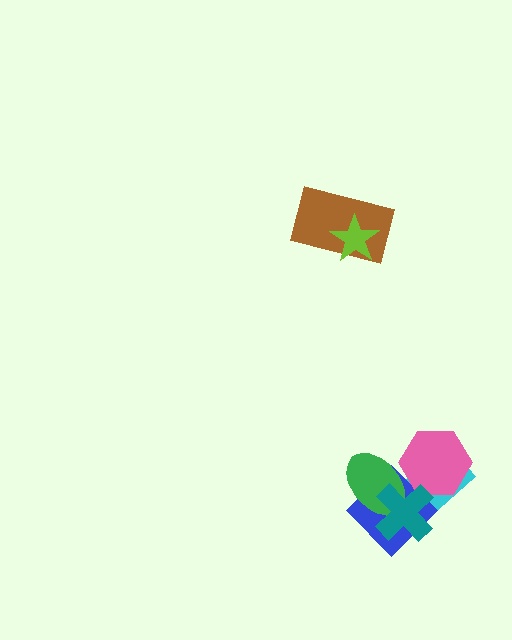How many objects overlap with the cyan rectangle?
4 objects overlap with the cyan rectangle.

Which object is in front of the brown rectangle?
The lime star is in front of the brown rectangle.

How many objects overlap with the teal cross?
4 objects overlap with the teal cross.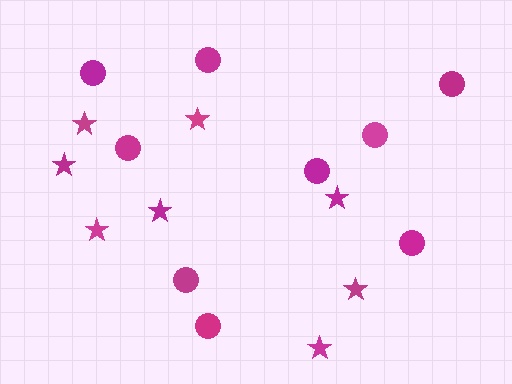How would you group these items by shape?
There are 2 groups: one group of stars (8) and one group of circles (9).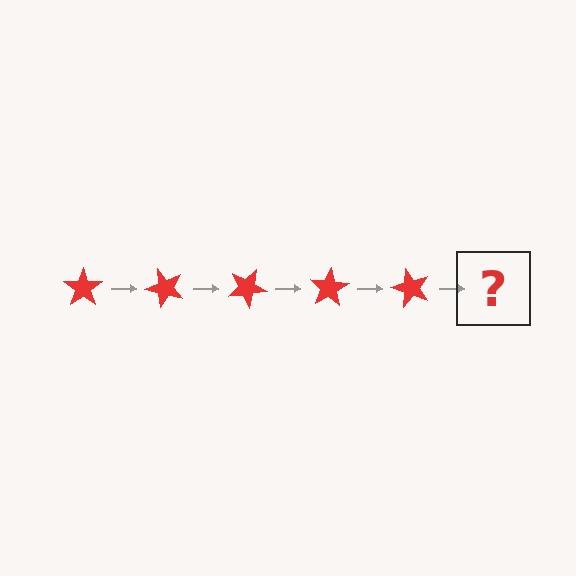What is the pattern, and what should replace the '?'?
The pattern is that the star rotates 50 degrees each step. The '?' should be a red star rotated 250 degrees.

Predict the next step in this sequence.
The next step is a red star rotated 250 degrees.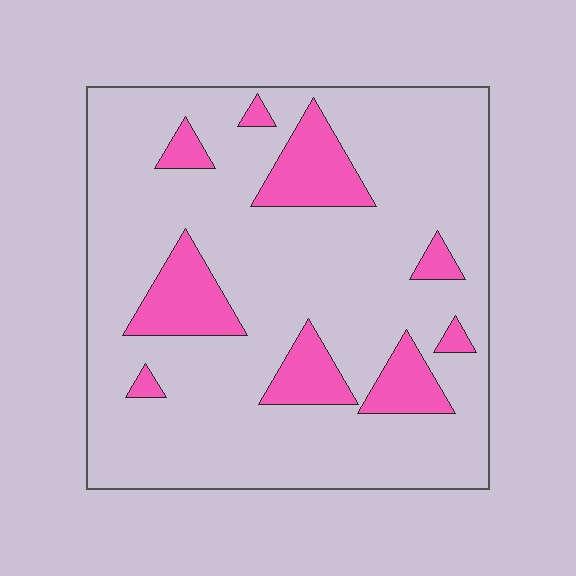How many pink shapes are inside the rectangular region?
9.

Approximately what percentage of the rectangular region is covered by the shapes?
Approximately 15%.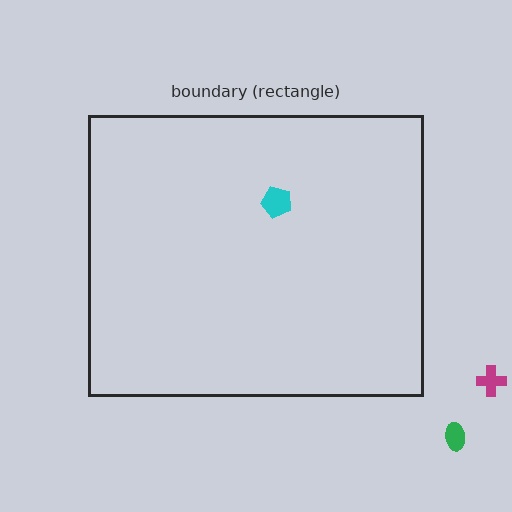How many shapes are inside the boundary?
1 inside, 2 outside.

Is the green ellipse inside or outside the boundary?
Outside.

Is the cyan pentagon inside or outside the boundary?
Inside.